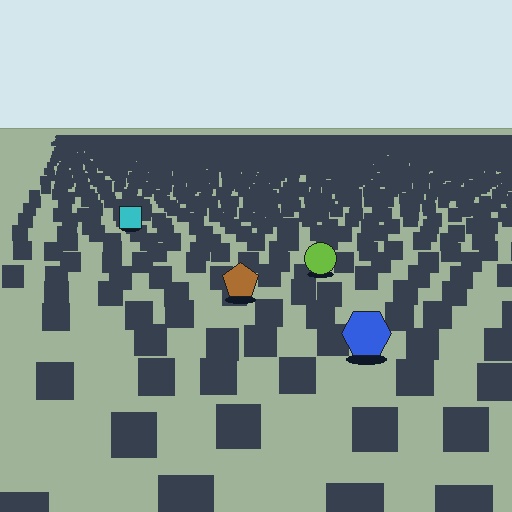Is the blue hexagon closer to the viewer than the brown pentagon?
Yes. The blue hexagon is closer — you can tell from the texture gradient: the ground texture is coarser near it.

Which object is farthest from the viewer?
The cyan square is farthest from the viewer. It appears smaller and the ground texture around it is denser.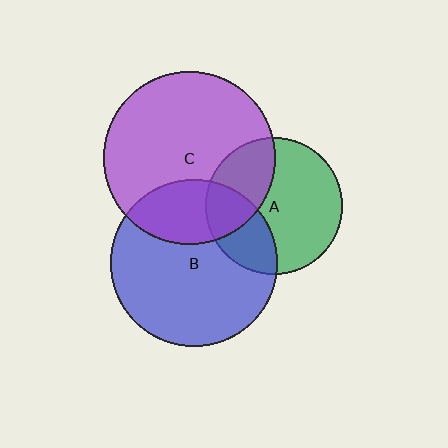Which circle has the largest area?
Circle C (purple).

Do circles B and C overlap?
Yes.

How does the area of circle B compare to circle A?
Approximately 1.5 times.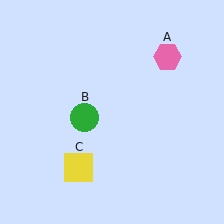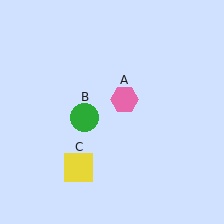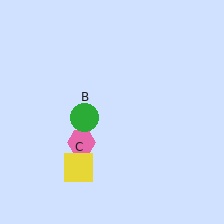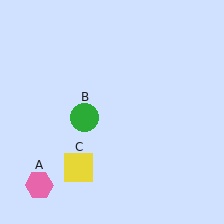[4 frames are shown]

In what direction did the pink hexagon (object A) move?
The pink hexagon (object A) moved down and to the left.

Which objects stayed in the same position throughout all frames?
Green circle (object B) and yellow square (object C) remained stationary.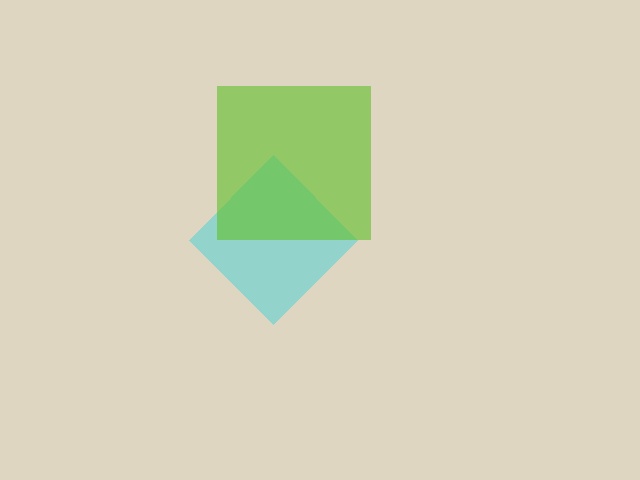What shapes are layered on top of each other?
The layered shapes are: a cyan diamond, a lime square.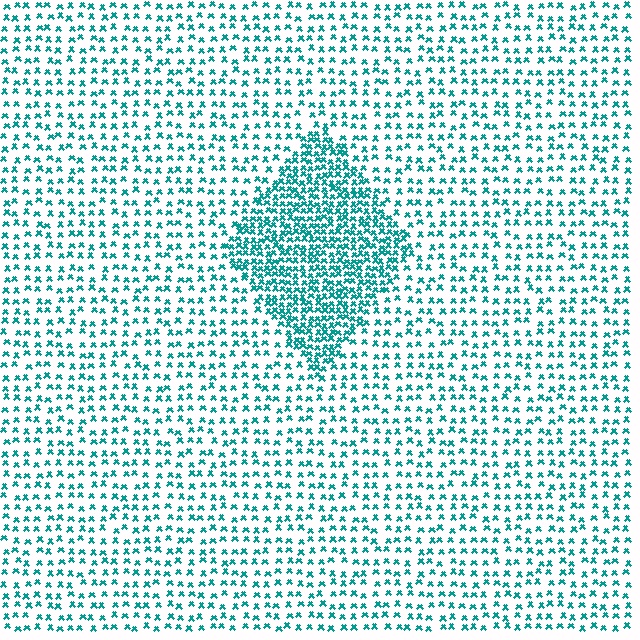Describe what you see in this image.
The image contains small teal elements arranged at two different densities. A diamond-shaped region is visible where the elements are more densely packed than the surrounding area.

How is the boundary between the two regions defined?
The boundary is defined by a change in element density (approximately 2.3x ratio). All elements are the same color, size, and shape.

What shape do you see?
I see a diamond.